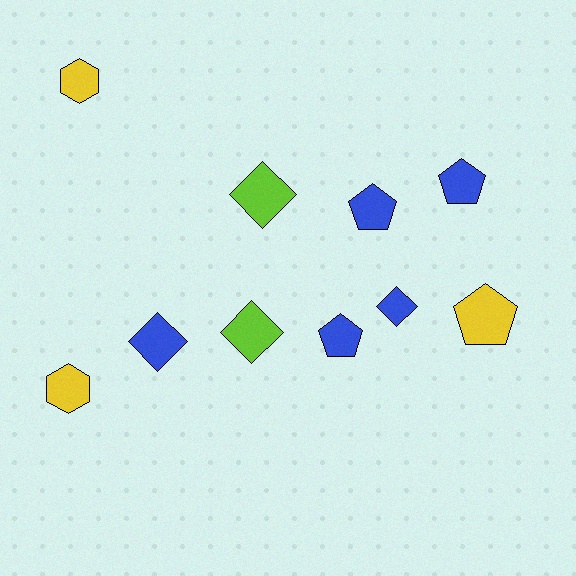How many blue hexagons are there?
There are no blue hexagons.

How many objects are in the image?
There are 10 objects.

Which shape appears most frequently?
Diamond, with 4 objects.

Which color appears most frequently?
Blue, with 5 objects.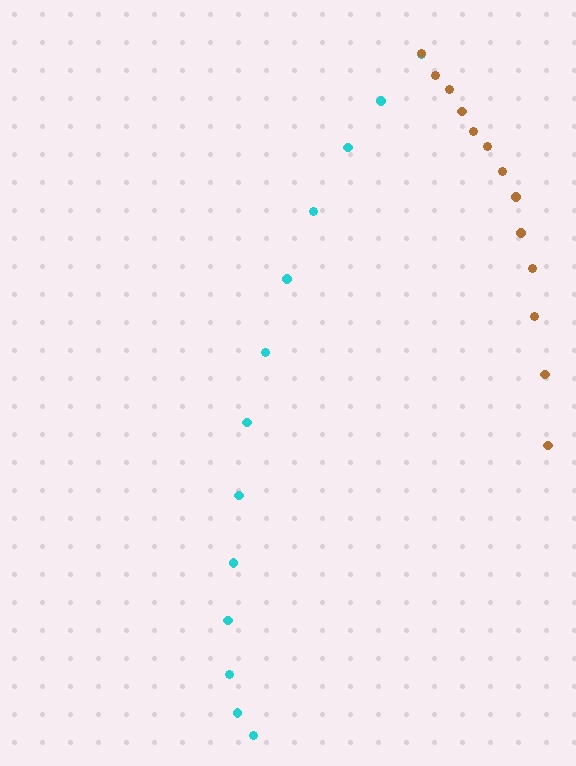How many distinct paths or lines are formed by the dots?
There are 2 distinct paths.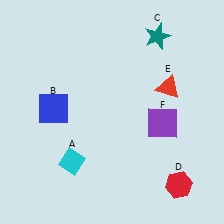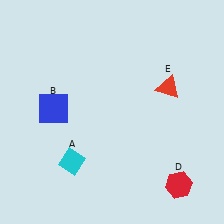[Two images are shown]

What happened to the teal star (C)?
The teal star (C) was removed in Image 2. It was in the top-right area of Image 1.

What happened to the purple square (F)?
The purple square (F) was removed in Image 2. It was in the bottom-right area of Image 1.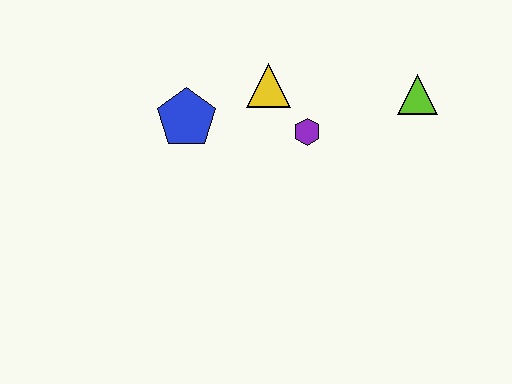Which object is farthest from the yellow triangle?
The lime triangle is farthest from the yellow triangle.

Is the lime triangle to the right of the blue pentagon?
Yes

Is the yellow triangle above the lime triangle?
Yes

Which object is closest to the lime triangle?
The purple hexagon is closest to the lime triangle.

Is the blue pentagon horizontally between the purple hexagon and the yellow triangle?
No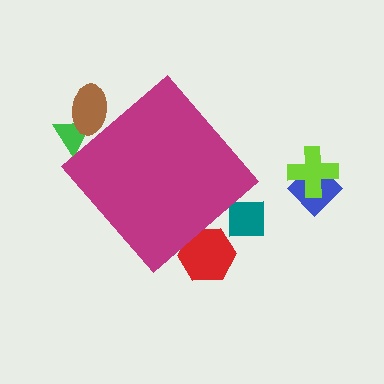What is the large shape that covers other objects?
A magenta diamond.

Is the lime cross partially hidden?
No, the lime cross is fully visible.